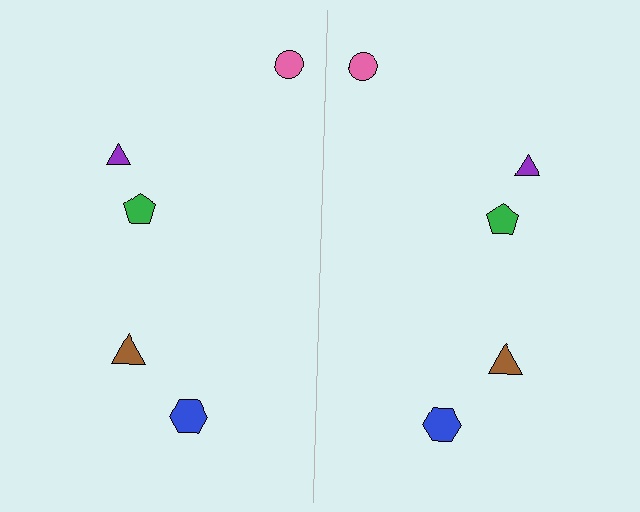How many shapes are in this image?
There are 10 shapes in this image.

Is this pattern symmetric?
Yes, this pattern has bilateral (reflection) symmetry.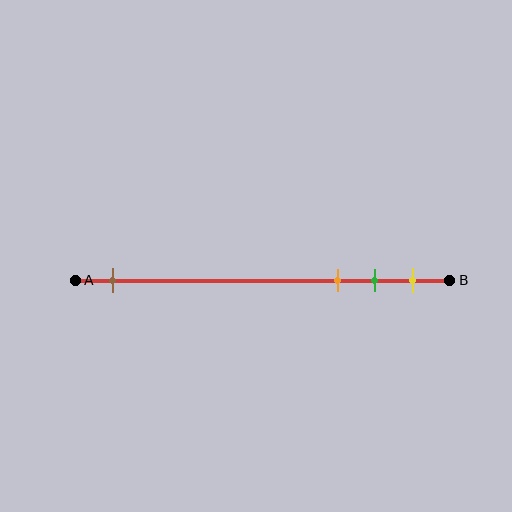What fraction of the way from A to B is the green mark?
The green mark is approximately 80% (0.8) of the way from A to B.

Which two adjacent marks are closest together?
The green and yellow marks are the closest adjacent pair.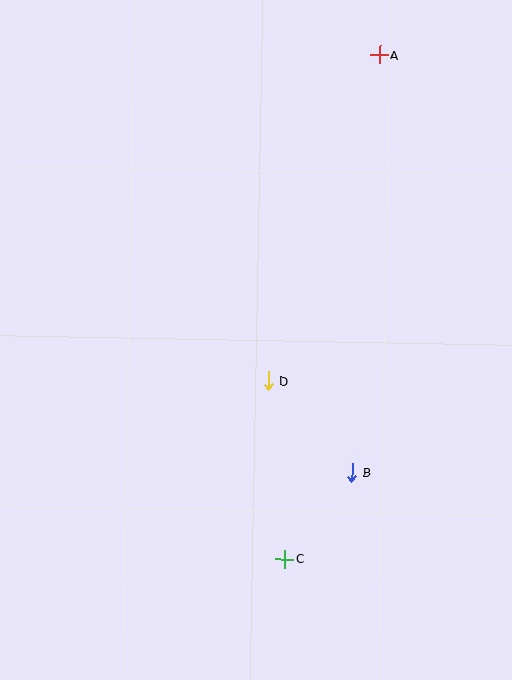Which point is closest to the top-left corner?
Point A is closest to the top-left corner.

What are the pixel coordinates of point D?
Point D is at (269, 381).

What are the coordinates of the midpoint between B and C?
The midpoint between B and C is at (318, 516).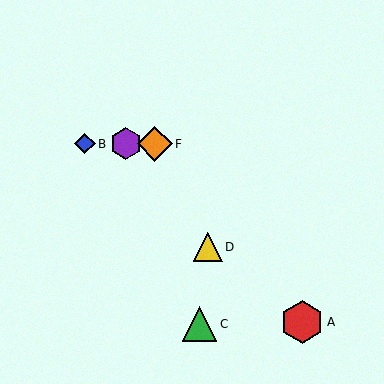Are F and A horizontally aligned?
No, F is at y≈144 and A is at y≈322.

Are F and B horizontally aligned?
Yes, both are at y≈144.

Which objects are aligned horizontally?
Objects B, E, F are aligned horizontally.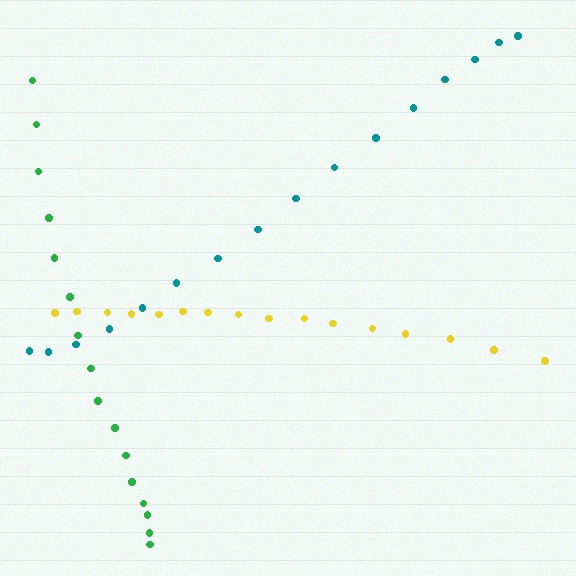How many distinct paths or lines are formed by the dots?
There are 3 distinct paths.